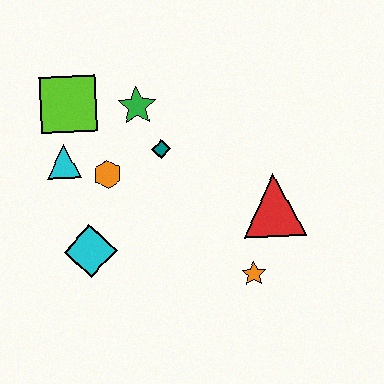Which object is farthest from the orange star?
The lime square is farthest from the orange star.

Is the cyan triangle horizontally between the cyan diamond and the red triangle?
No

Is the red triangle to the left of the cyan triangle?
No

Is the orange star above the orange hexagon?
No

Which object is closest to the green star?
The teal diamond is closest to the green star.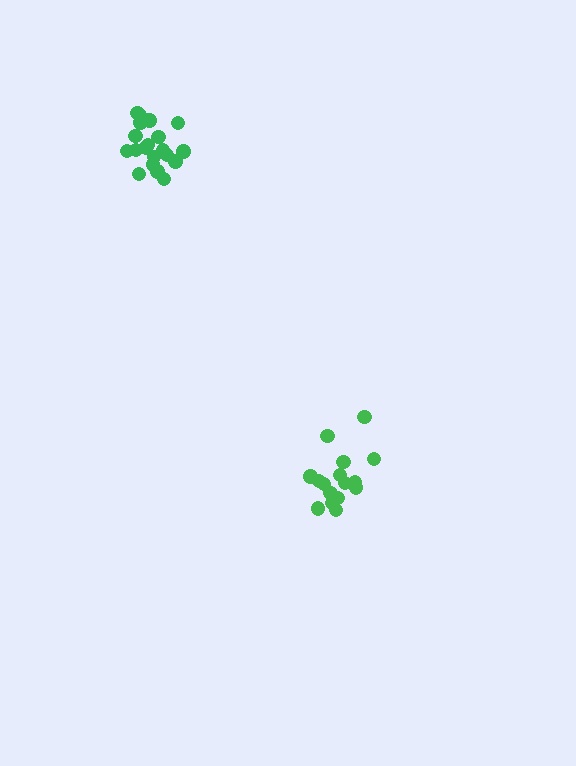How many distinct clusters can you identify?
There are 2 distinct clusters.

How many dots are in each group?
Group 1: 20 dots, Group 2: 16 dots (36 total).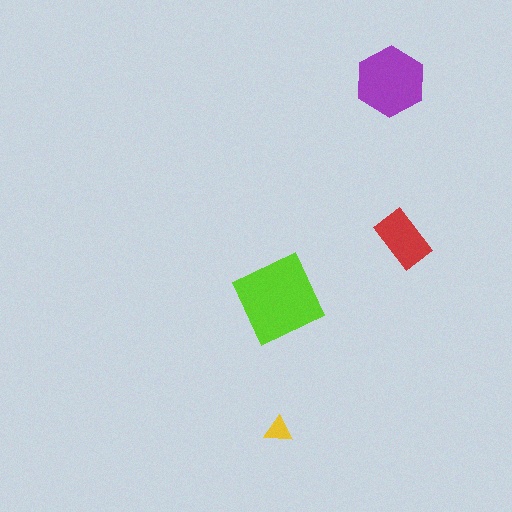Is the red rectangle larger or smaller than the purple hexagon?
Smaller.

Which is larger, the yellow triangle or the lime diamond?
The lime diamond.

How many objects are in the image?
There are 4 objects in the image.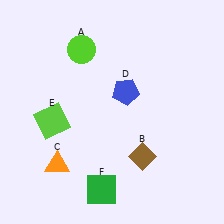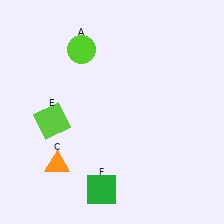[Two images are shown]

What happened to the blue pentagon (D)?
The blue pentagon (D) was removed in Image 2. It was in the top-right area of Image 1.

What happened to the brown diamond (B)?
The brown diamond (B) was removed in Image 2. It was in the bottom-right area of Image 1.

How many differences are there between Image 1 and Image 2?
There are 2 differences between the two images.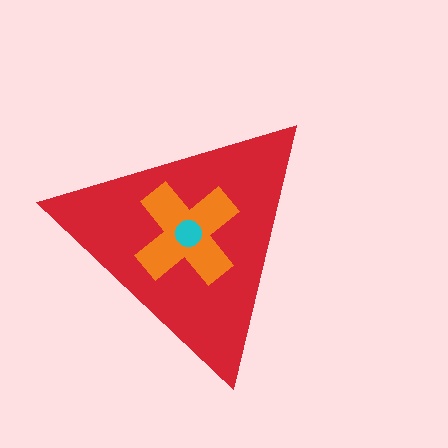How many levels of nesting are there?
3.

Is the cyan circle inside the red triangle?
Yes.